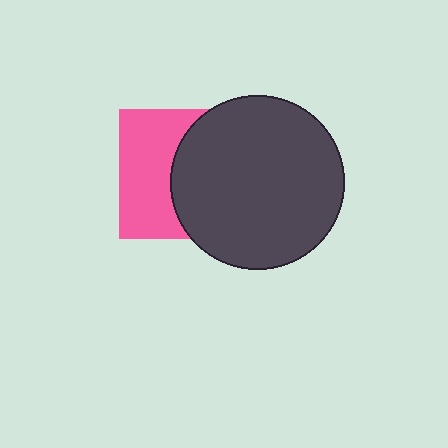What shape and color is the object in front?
The object in front is a dark gray circle.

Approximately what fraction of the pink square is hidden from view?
Roughly 54% of the pink square is hidden behind the dark gray circle.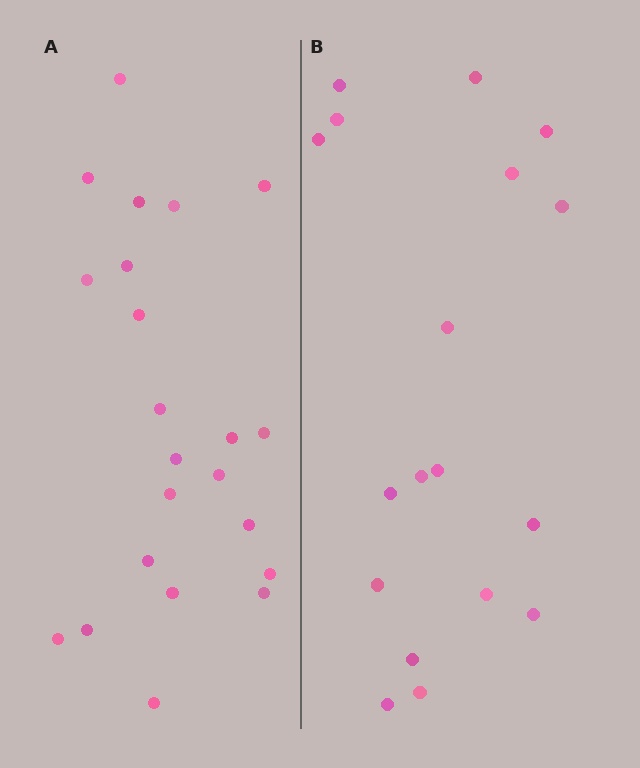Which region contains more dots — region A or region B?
Region A (the left region) has more dots.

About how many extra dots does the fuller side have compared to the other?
Region A has about 4 more dots than region B.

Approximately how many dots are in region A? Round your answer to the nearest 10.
About 20 dots. (The exact count is 22, which rounds to 20.)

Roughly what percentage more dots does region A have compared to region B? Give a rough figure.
About 20% more.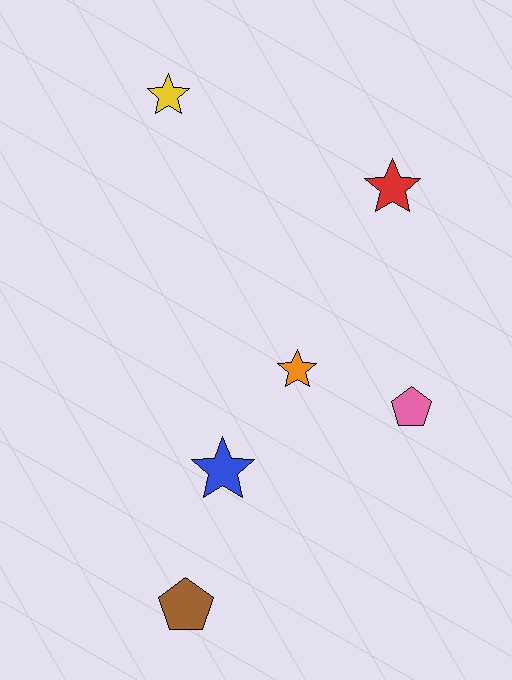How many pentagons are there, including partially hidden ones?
There are 2 pentagons.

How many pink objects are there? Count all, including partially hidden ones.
There is 1 pink object.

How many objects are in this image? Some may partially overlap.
There are 6 objects.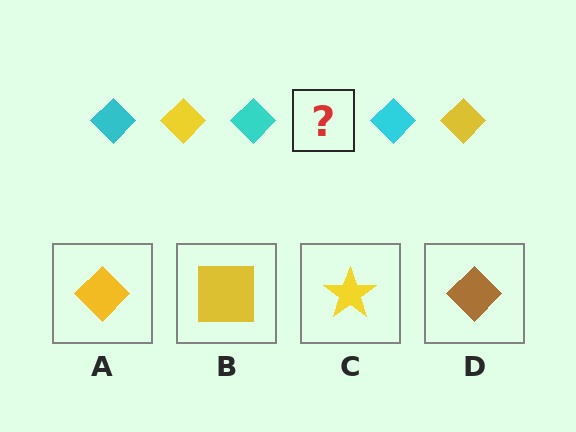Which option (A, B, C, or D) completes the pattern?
A.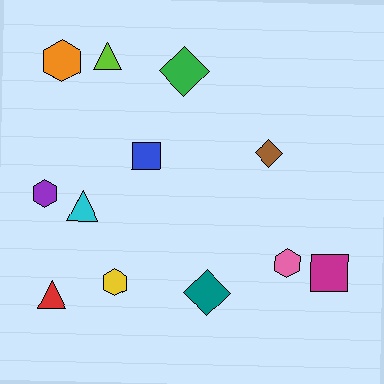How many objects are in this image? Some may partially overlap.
There are 12 objects.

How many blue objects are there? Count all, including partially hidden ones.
There is 1 blue object.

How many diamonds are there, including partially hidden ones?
There are 3 diamonds.